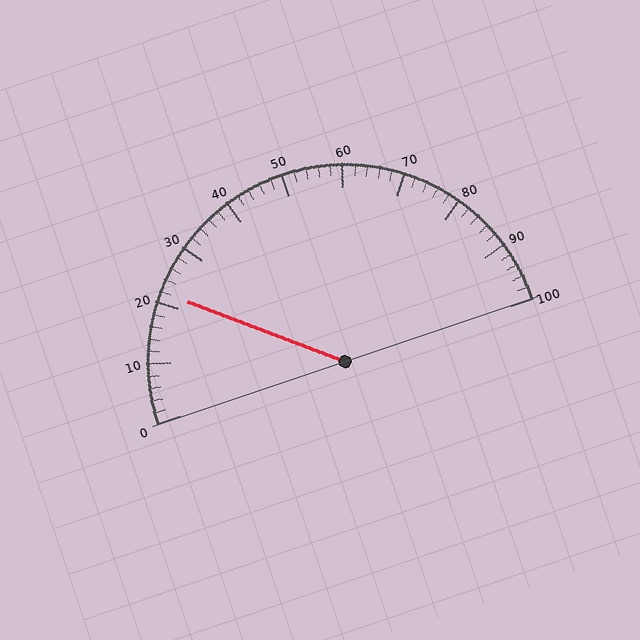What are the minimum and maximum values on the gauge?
The gauge ranges from 0 to 100.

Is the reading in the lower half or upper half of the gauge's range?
The reading is in the lower half of the range (0 to 100).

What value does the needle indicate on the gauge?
The needle indicates approximately 22.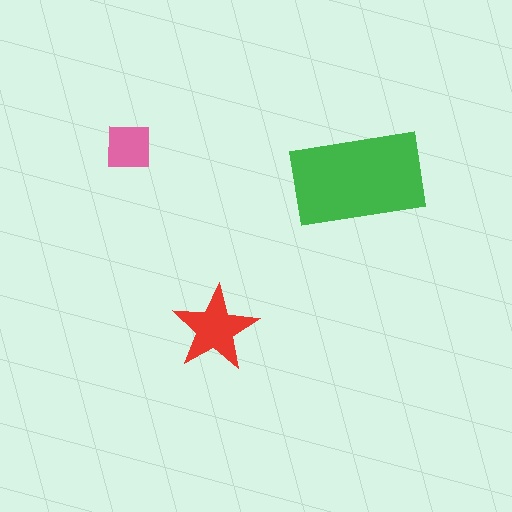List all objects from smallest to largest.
The pink square, the red star, the green rectangle.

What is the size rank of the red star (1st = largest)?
2nd.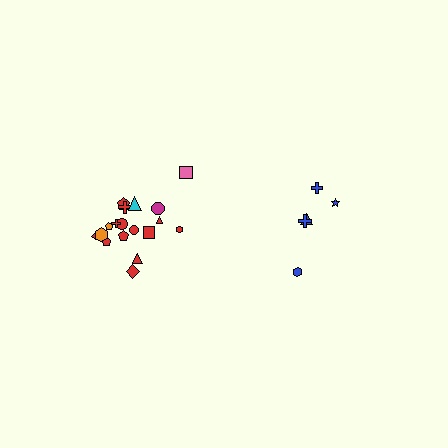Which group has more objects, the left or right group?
The left group.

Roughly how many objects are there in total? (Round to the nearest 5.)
Roughly 25 objects in total.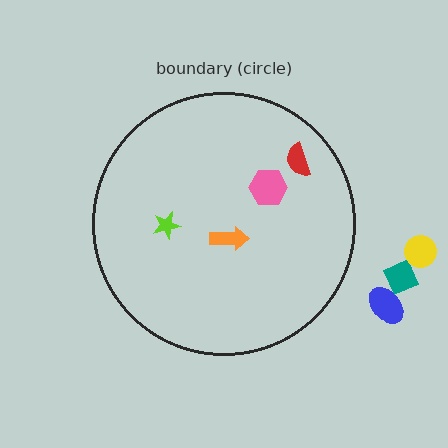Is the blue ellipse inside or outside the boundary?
Outside.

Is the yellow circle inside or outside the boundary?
Outside.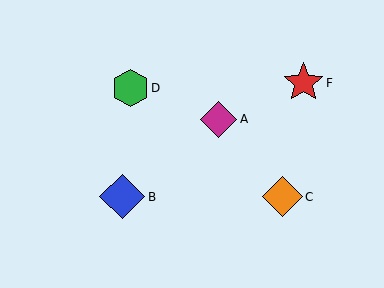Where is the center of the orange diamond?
The center of the orange diamond is at (282, 197).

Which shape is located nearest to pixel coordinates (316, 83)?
The red star (labeled F) at (303, 83) is nearest to that location.